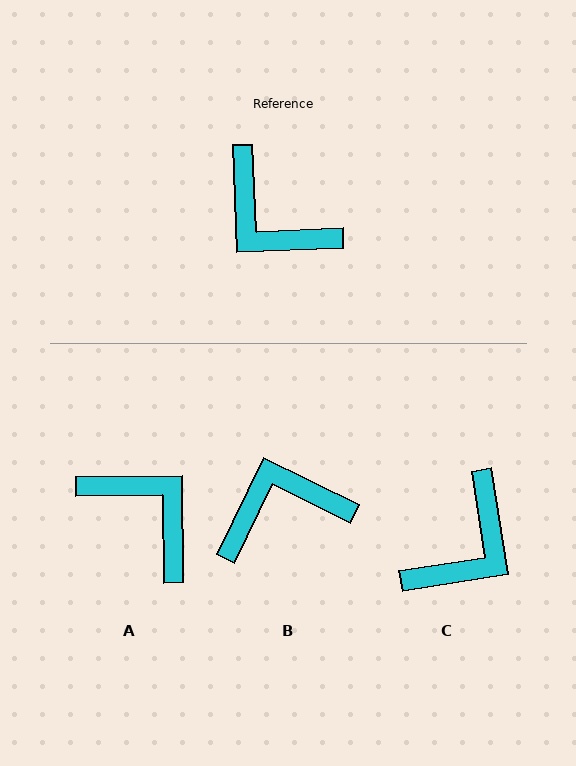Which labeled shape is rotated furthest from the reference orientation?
A, about 178 degrees away.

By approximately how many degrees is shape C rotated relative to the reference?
Approximately 97 degrees counter-clockwise.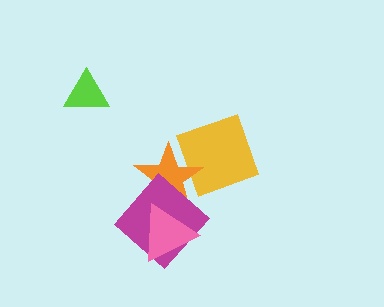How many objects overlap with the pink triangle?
2 objects overlap with the pink triangle.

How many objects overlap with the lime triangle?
0 objects overlap with the lime triangle.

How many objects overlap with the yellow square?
1 object overlaps with the yellow square.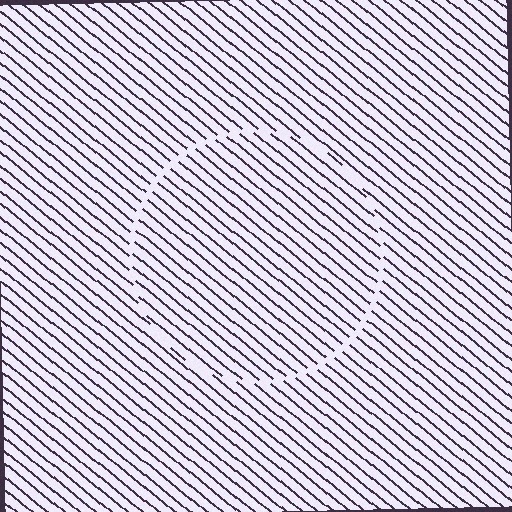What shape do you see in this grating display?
An illusory circle. The interior of the shape contains the same grating, shifted by half a period — the contour is defined by the phase discontinuity where line-ends from the inner and outer gratings abut.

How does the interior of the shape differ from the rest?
The interior of the shape contains the same grating, shifted by half a period — the contour is defined by the phase discontinuity where line-ends from the inner and outer gratings abut.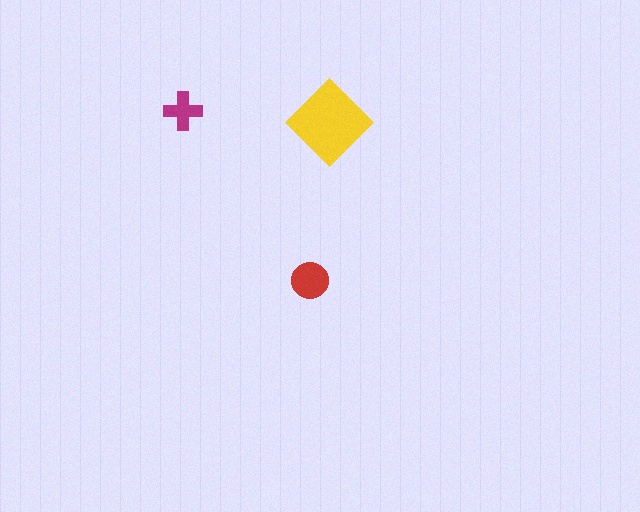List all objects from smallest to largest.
The magenta cross, the red circle, the yellow diamond.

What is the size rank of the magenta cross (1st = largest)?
3rd.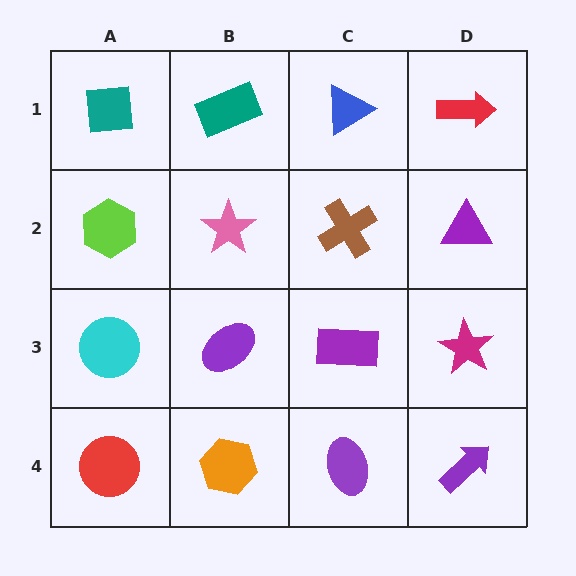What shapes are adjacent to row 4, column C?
A purple rectangle (row 3, column C), an orange hexagon (row 4, column B), a purple arrow (row 4, column D).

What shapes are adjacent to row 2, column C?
A blue triangle (row 1, column C), a purple rectangle (row 3, column C), a pink star (row 2, column B), a purple triangle (row 2, column D).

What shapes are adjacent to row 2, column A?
A teal square (row 1, column A), a cyan circle (row 3, column A), a pink star (row 2, column B).